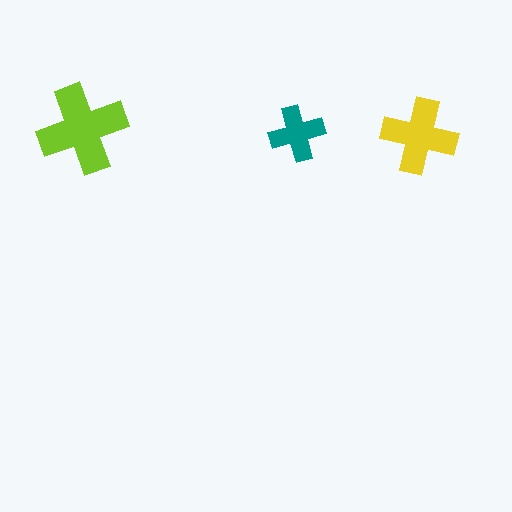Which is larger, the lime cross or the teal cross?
The lime one.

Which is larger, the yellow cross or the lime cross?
The lime one.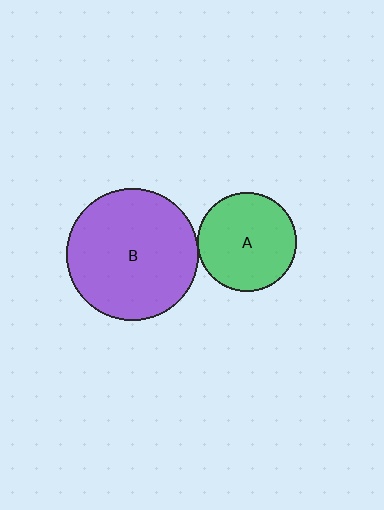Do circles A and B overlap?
Yes.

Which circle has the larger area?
Circle B (purple).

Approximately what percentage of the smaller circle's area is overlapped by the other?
Approximately 5%.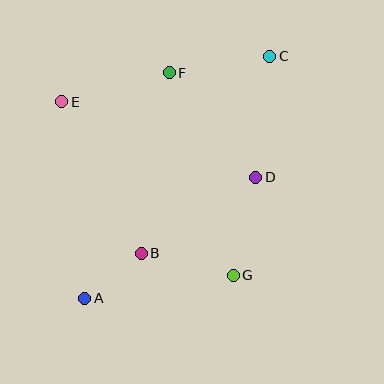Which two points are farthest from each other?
Points A and C are farthest from each other.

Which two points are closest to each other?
Points A and B are closest to each other.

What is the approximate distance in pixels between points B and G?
The distance between B and G is approximately 95 pixels.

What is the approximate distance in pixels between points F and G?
The distance between F and G is approximately 212 pixels.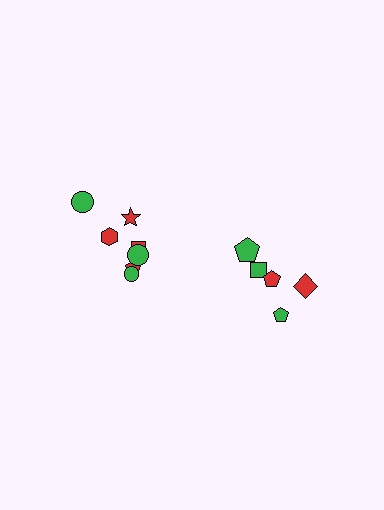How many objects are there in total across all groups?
There are 12 objects.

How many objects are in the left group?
There are 7 objects.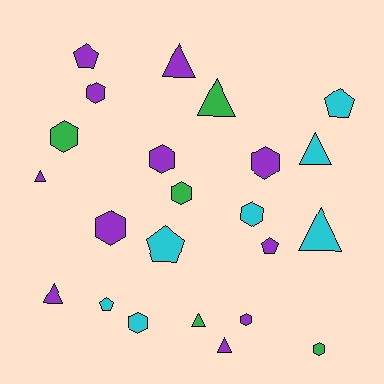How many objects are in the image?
There are 23 objects.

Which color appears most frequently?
Purple, with 11 objects.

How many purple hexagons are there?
There are 5 purple hexagons.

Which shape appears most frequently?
Hexagon, with 10 objects.